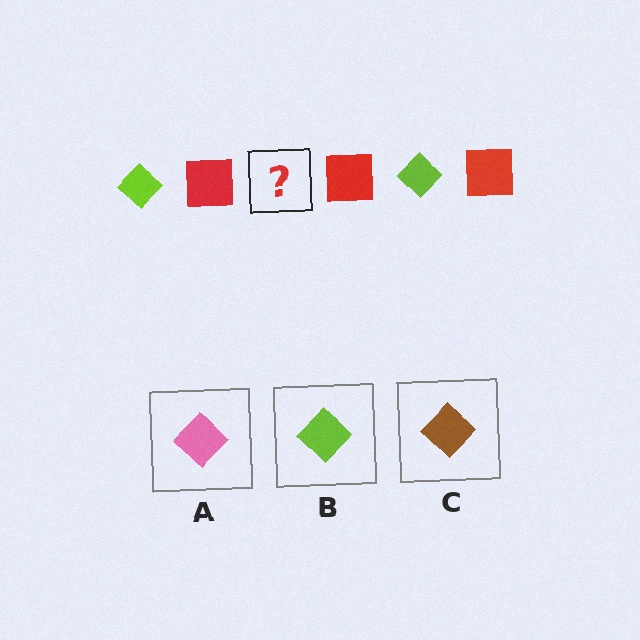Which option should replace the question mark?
Option B.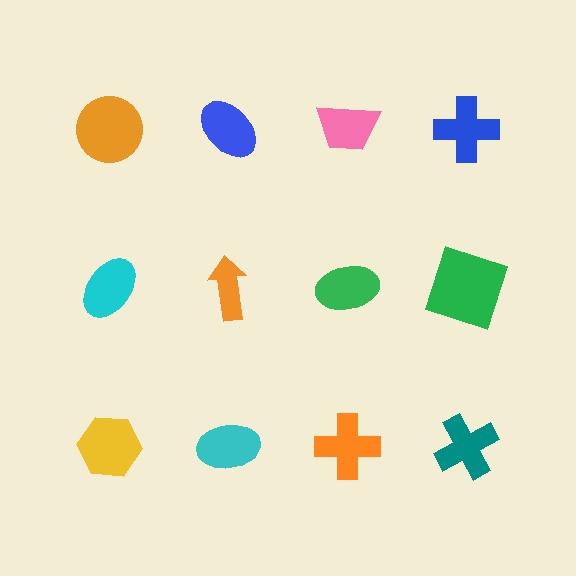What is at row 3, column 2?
A cyan ellipse.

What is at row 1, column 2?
A blue ellipse.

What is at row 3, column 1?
A yellow hexagon.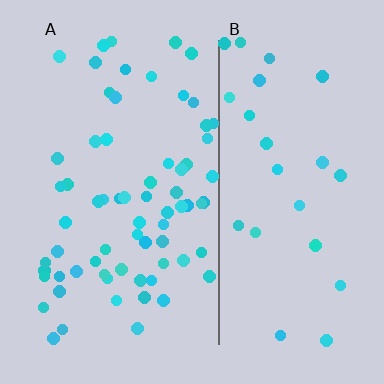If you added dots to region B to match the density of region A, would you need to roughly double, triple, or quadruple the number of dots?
Approximately triple.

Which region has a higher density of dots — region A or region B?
A (the left).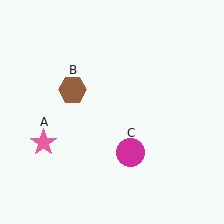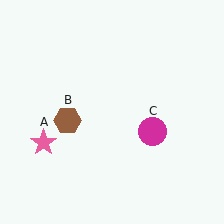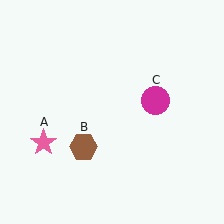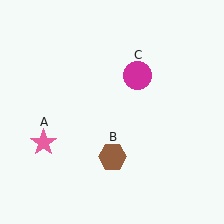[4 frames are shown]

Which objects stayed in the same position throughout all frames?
Pink star (object A) remained stationary.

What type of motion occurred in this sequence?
The brown hexagon (object B), magenta circle (object C) rotated counterclockwise around the center of the scene.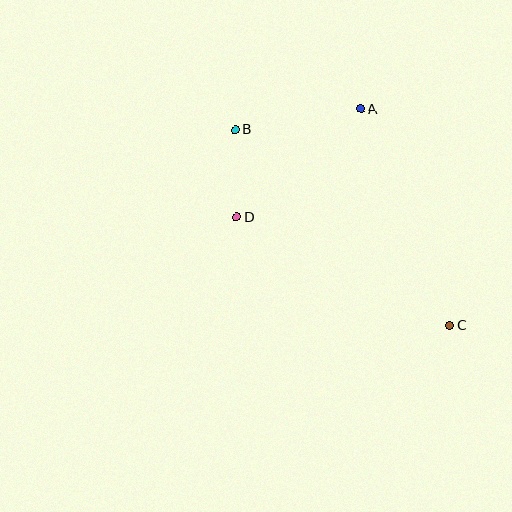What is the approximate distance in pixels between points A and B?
The distance between A and B is approximately 127 pixels.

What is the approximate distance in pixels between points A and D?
The distance between A and D is approximately 164 pixels.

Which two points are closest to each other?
Points B and D are closest to each other.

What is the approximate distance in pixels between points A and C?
The distance between A and C is approximately 234 pixels.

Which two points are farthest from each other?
Points B and C are farthest from each other.